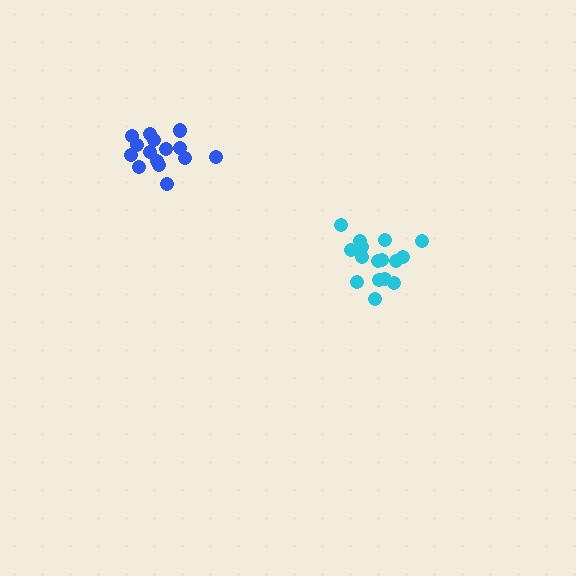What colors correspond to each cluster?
The clusters are colored: blue, cyan.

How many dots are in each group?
Group 1: 15 dots, Group 2: 16 dots (31 total).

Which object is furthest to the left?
The blue cluster is leftmost.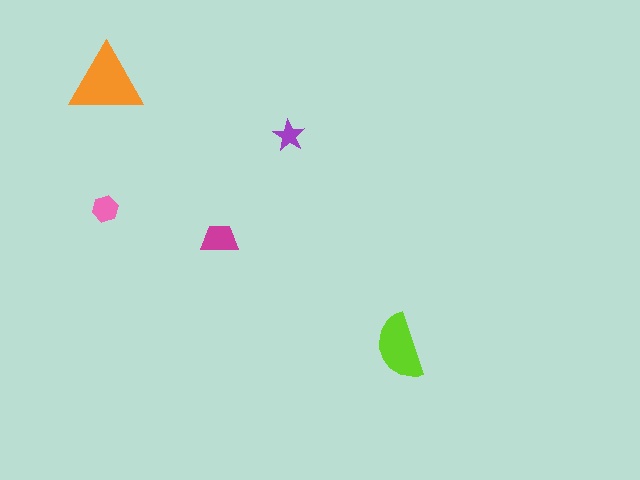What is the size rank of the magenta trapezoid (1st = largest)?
3rd.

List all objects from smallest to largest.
The purple star, the pink hexagon, the magenta trapezoid, the lime semicircle, the orange triangle.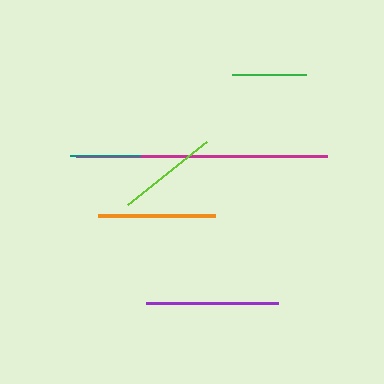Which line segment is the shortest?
The teal line is the shortest at approximately 70 pixels.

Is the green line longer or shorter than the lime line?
The lime line is longer than the green line.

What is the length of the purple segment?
The purple segment is approximately 132 pixels long.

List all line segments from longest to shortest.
From longest to shortest: magenta, purple, orange, lime, green, teal.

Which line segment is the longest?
The magenta line is the longest at approximately 251 pixels.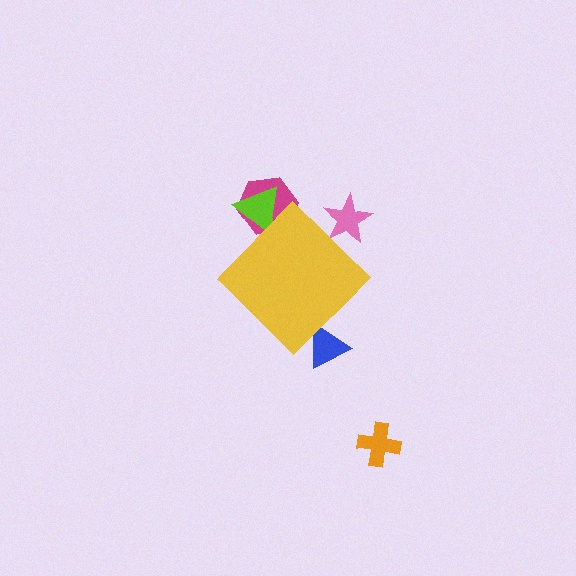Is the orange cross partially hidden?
No, the orange cross is fully visible.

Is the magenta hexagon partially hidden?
Yes, the magenta hexagon is partially hidden behind the yellow diamond.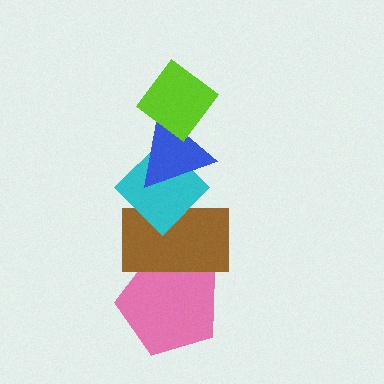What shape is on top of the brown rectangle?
The cyan diamond is on top of the brown rectangle.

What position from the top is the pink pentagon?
The pink pentagon is 5th from the top.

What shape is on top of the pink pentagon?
The brown rectangle is on top of the pink pentagon.